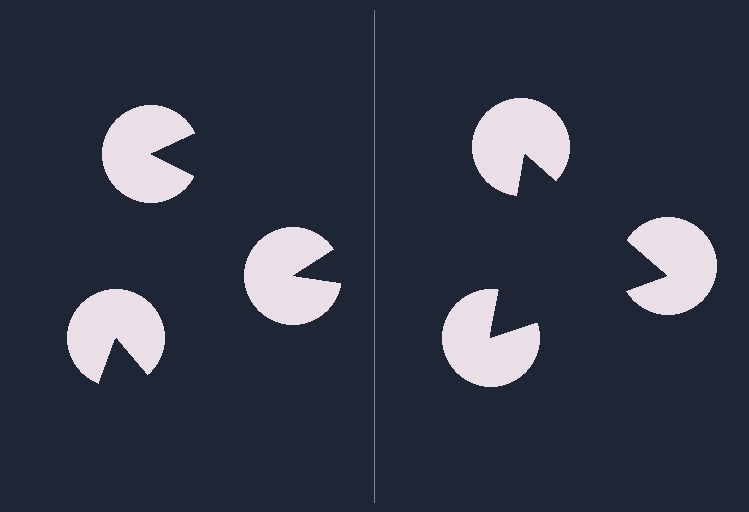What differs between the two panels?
The pac-man discs are positioned identically on both sides; only the wedge orientations differ. On the right they align to a triangle; on the left they are misaligned.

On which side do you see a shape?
An illusory triangle appears on the right side. On the left side the wedge cuts are rotated, so no coherent shape forms.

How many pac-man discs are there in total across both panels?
6 — 3 on each side.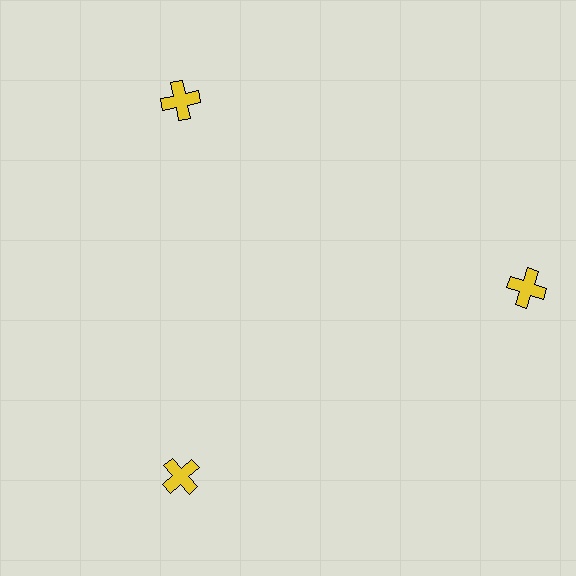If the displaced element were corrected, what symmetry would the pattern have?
It would have 3-fold rotational symmetry — the pattern would map onto itself every 120 degrees.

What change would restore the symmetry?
The symmetry would be restored by moving it inward, back onto the ring so that all 3 crosses sit at equal angles and equal distance from the center.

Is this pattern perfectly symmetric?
No. The 3 yellow crosses are arranged in a ring, but one element near the 3 o'clock position is pushed outward from the center, breaking the 3-fold rotational symmetry.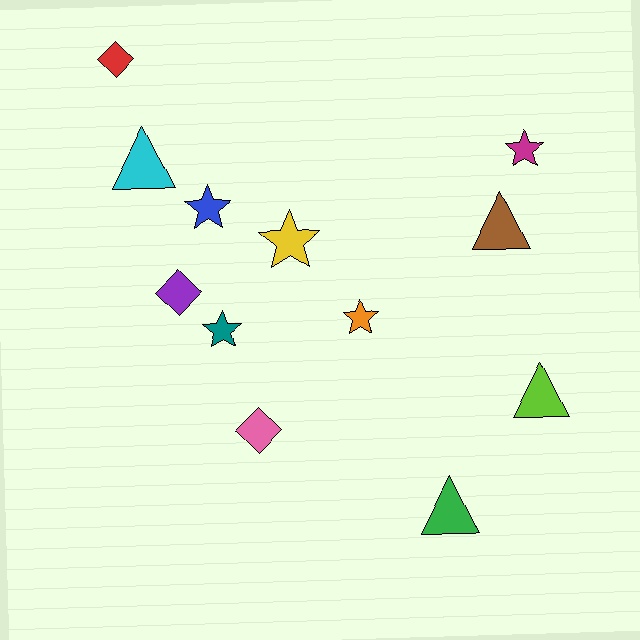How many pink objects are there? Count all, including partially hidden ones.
There is 1 pink object.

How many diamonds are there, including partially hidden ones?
There are 3 diamonds.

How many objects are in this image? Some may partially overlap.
There are 12 objects.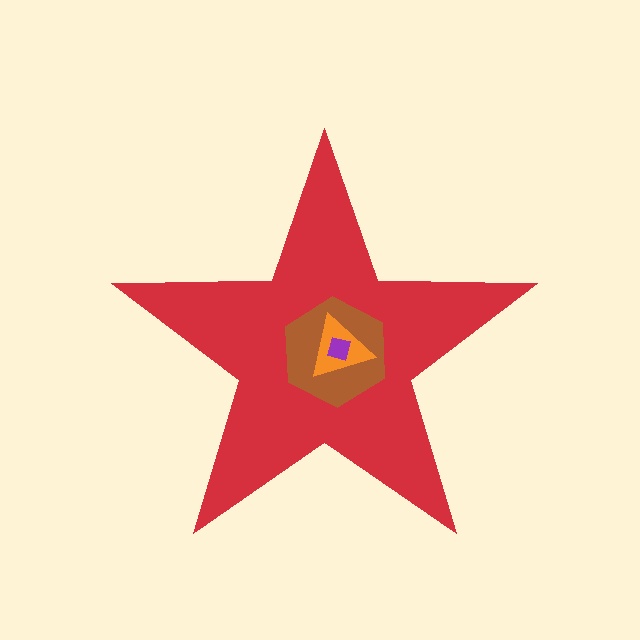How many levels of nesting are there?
4.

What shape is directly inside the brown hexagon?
The orange triangle.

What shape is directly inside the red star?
The brown hexagon.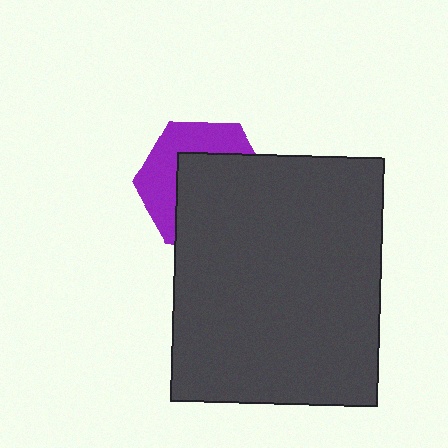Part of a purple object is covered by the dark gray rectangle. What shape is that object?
It is a hexagon.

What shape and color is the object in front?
The object in front is a dark gray rectangle.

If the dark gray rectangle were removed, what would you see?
You would see the complete purple hexagon.